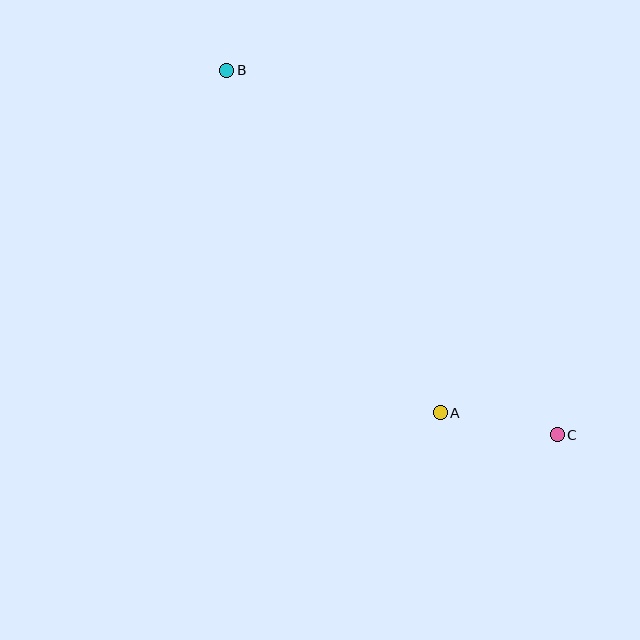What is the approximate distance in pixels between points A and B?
The distance between A and B is approximately 404 pixels.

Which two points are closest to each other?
Points A and C are closest to each other.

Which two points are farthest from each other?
Points B and C are farthest from each other.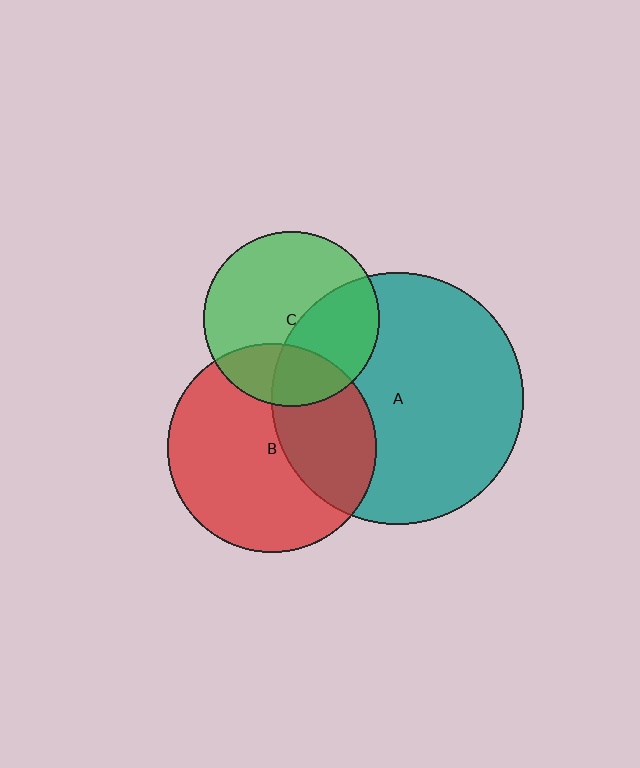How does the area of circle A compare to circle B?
Approximately 1.4 times.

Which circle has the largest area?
Circle A (teal).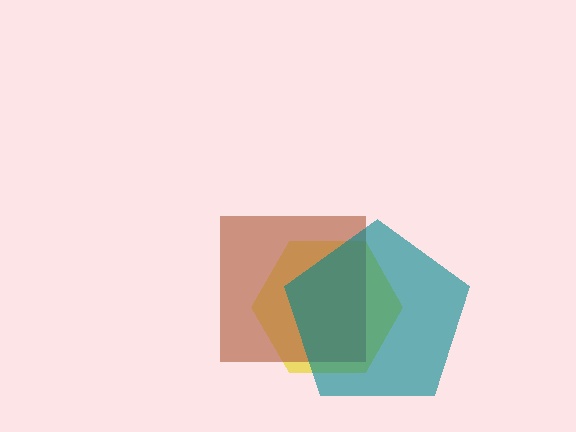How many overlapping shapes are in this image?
There are 3 overlapping shapes in the image.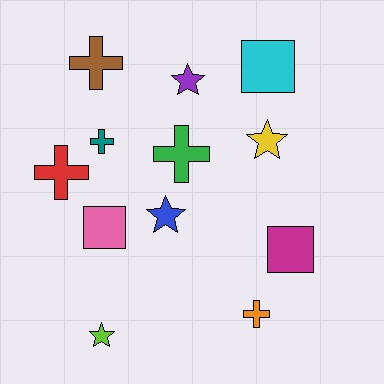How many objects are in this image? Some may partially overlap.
There are 12 objects.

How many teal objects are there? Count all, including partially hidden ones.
There is 1 teal object.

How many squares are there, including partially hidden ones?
There are 3 squares.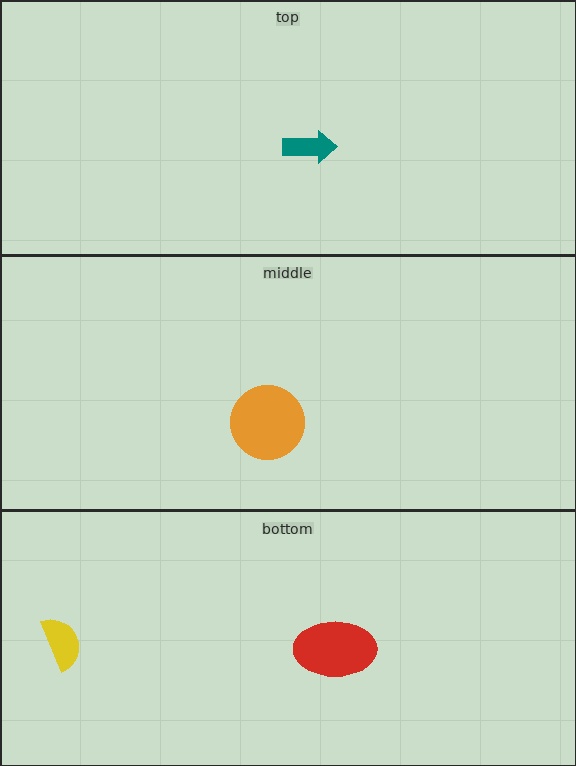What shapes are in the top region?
The teal arrow.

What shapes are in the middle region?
The orange circle.